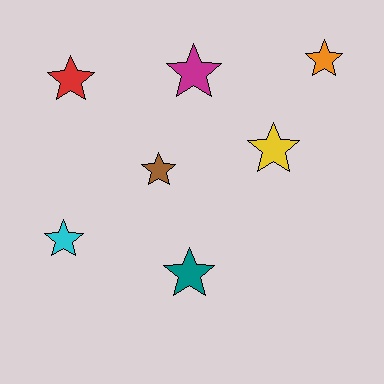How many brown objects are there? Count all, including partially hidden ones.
There is 1 brown object.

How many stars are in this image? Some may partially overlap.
There are 7 stars.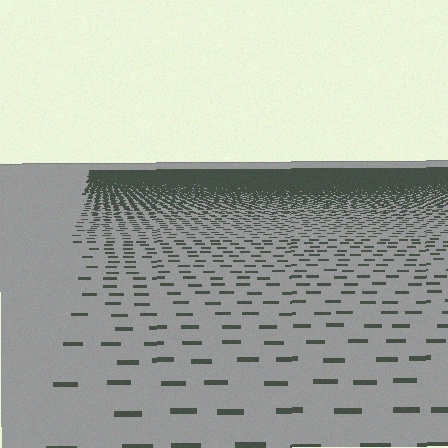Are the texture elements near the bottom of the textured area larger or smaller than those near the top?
Larger. Near the bottom, elements are closer to the viewer and appear at a bigger on-screen size.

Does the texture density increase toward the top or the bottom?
Density increases toward the top.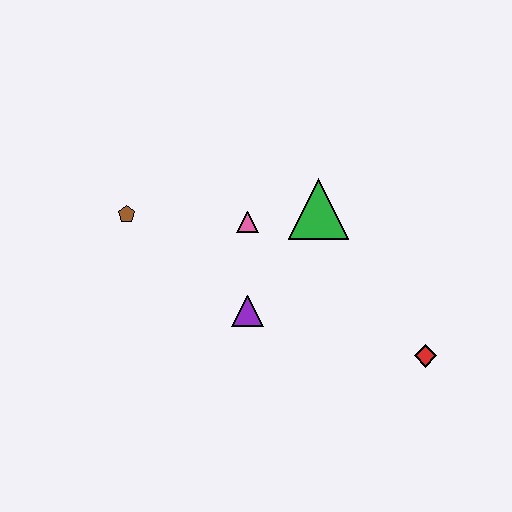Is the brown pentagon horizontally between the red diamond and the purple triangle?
No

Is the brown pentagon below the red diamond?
No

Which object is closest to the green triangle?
The pink triangle is closest to the green triangle.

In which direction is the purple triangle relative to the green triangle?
The purple triangle is below the green triangle.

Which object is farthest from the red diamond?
The brown pentagon is farthest from the red diamond.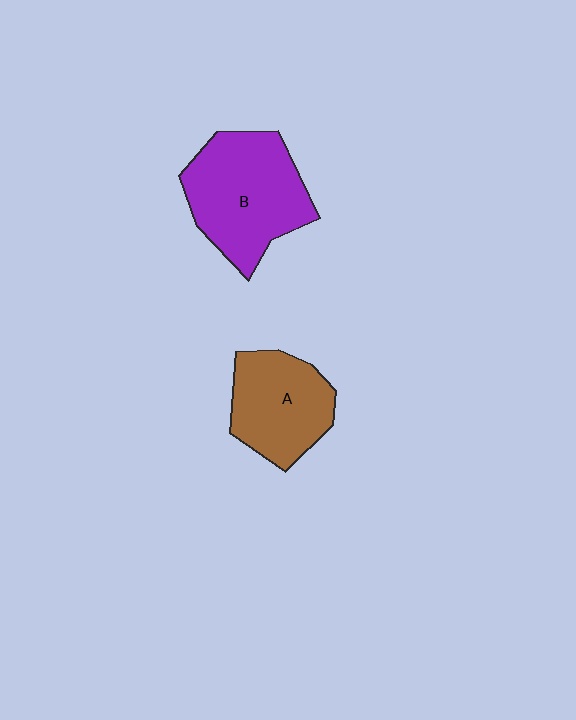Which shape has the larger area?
Shape B (purple).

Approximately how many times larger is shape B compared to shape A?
Approximately 1.3 times.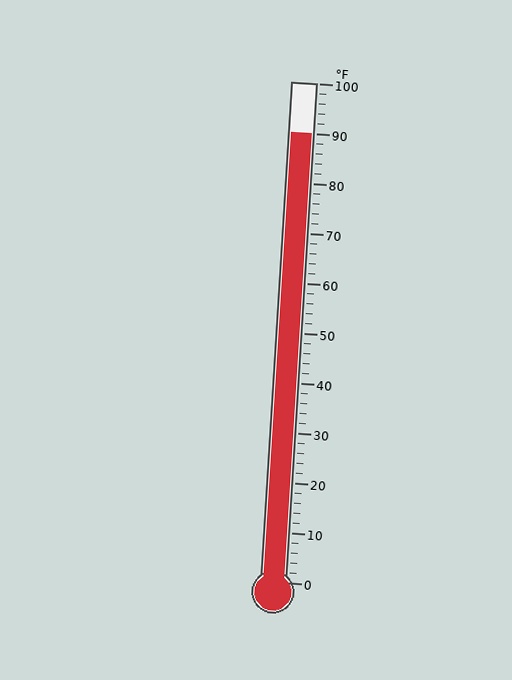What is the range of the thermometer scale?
The thermometer scale ranges from 0°F to 100°F.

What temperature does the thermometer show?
The thermometer shows approximately 90°F.